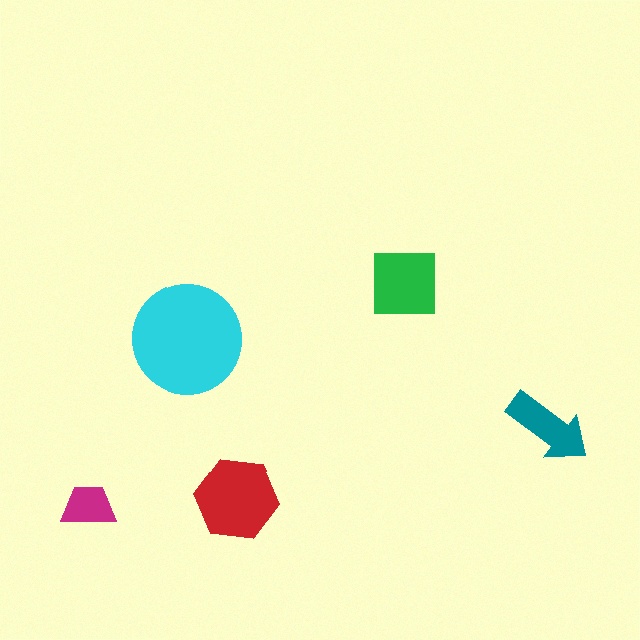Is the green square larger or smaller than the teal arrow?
Larger.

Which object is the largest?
The cyan circle.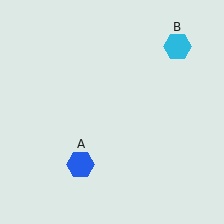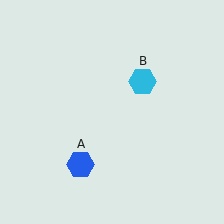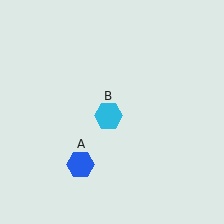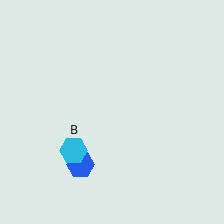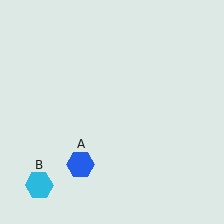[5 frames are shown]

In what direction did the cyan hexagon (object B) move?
The cyan hexagon (object B) moved down and to the left.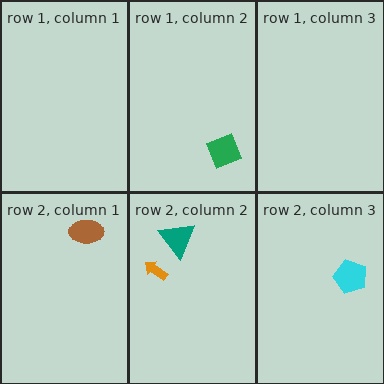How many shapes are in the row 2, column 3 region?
1.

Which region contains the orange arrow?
The row 2, column 2 region.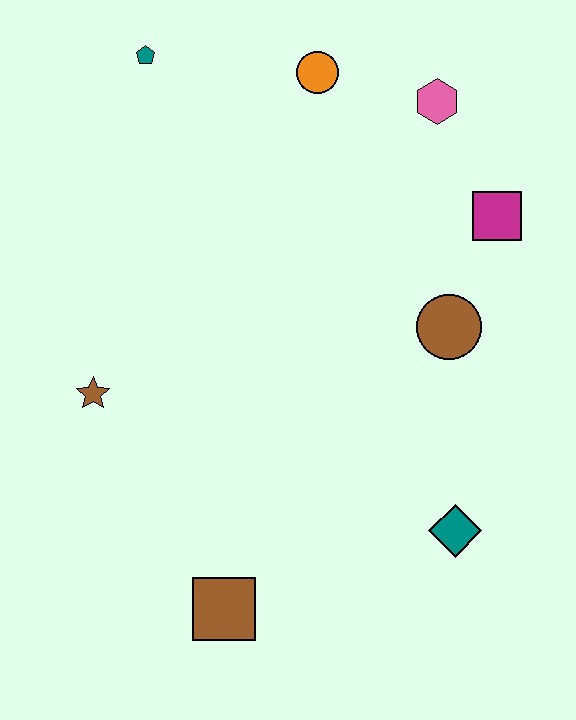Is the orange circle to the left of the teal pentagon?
No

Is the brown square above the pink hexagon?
No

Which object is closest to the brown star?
The brown square is closest to the brown star.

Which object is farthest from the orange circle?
The brown square is farthest from the orange circle.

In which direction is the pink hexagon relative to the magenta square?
The pink hexagon is above the magenta square.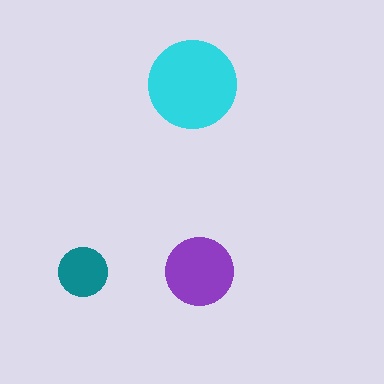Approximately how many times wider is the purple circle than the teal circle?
About 1.5 times wider.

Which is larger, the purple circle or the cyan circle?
The cyan one.